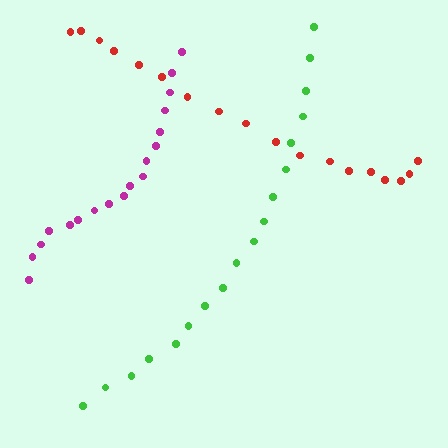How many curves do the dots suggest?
There are 3 distinct paths.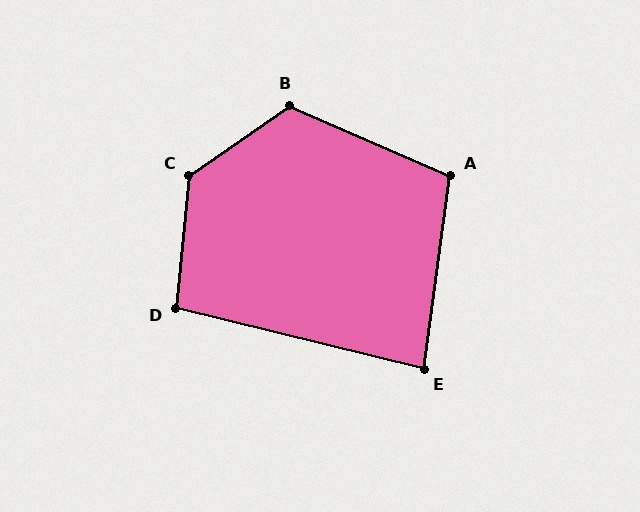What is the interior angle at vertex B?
Approximately 122 degrees (obtuse).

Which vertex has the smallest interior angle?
E, at approximately 84 degrees.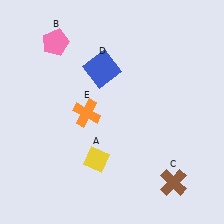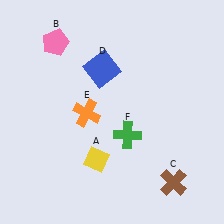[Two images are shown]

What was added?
A green cross (F) was added in Image 2.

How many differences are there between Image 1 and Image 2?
There is 1 difference between the two images.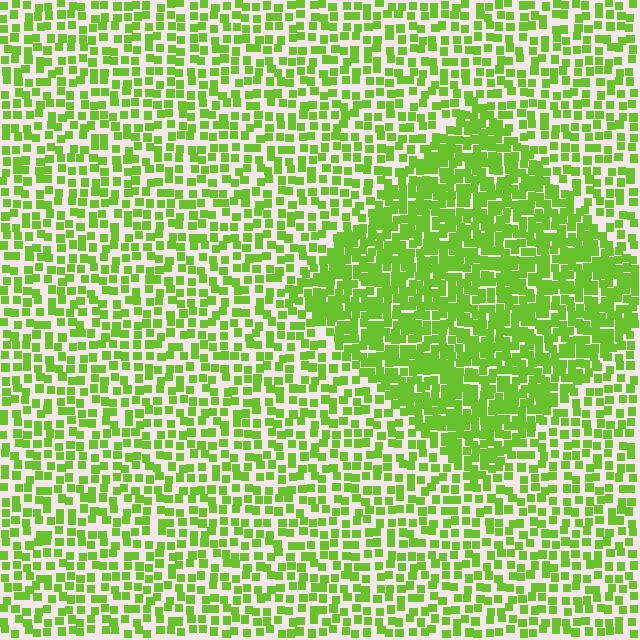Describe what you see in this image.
The image contains small lime elements arranged at two different densities. A diamond-shaped region is visible where the elements are more densely packed than the surrounding area.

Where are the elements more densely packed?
The elements are more densely packed inside the diamond boundary.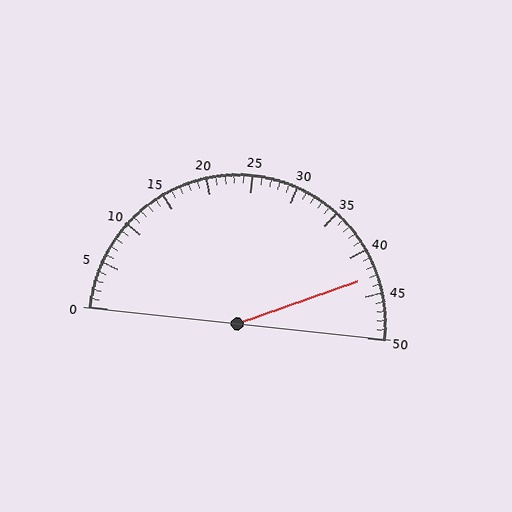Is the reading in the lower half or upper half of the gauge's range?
The reading is in the upper half of the range (0 to 50).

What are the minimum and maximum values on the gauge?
The gauge ranges from 0 to 50.